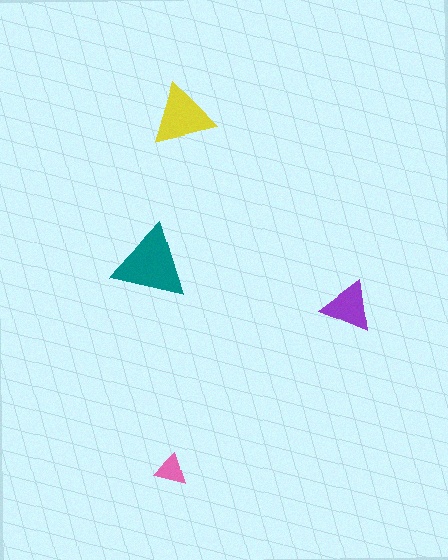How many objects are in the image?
There are 4 objects in the image.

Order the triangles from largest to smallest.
the teal one, the yellow one, the purple one, the pink one.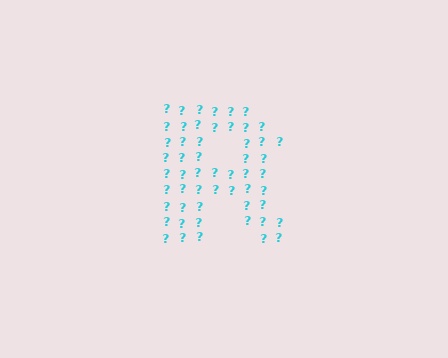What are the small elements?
The small elements are question marks.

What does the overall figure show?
The overall figure shows the letter R.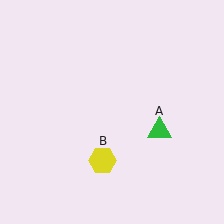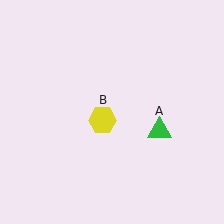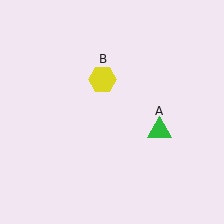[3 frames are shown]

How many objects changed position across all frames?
1 object changed position: yellow hexagon (object B).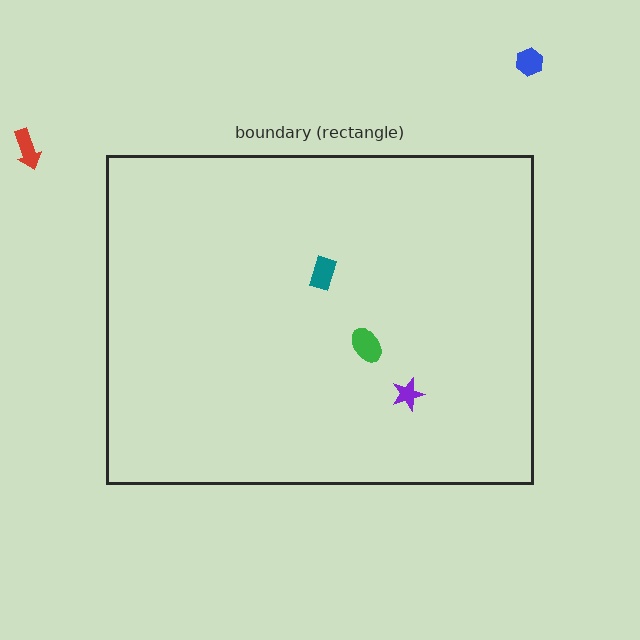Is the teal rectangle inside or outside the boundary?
Inside.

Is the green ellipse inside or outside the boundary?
Inside.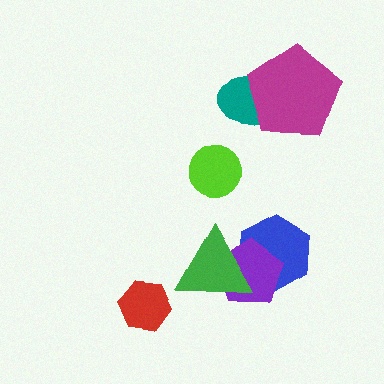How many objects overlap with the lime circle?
0 objects overlap with the lime circle.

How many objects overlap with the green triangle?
2 objects overlap with the green triangle.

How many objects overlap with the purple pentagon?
2 objects overlap with the purple pentagon.